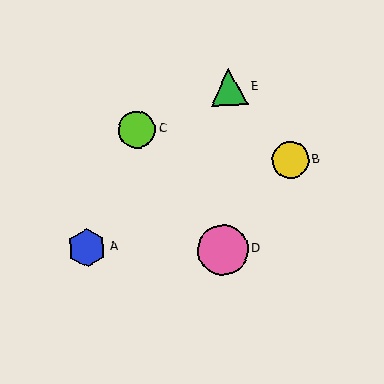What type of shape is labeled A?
Shape A is a blue hexagon.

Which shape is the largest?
The pink circle (labeled D) is the largest.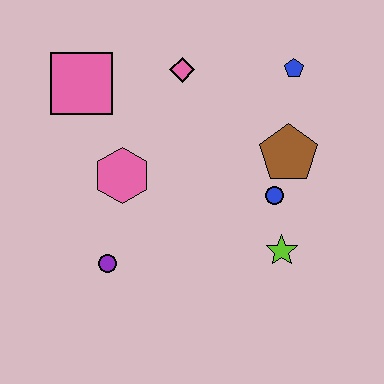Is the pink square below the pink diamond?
Yes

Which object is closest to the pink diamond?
The pink square is closest to the pink diamond.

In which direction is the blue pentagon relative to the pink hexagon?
The blue pentagon is to the right of the pink hexagon.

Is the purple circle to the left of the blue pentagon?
Yes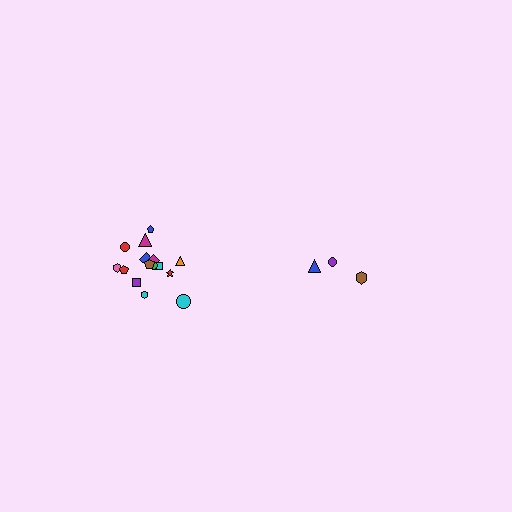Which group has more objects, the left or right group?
The left group.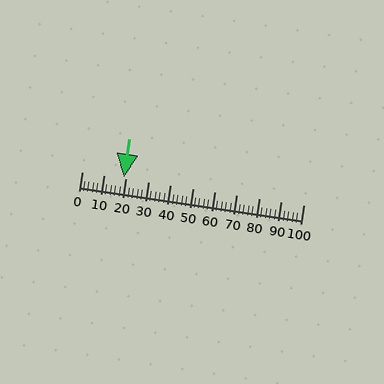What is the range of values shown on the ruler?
The ruler shows values from 0 to 100.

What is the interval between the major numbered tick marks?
The major tick marks are spaced 10 units apart.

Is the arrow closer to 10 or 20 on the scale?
The arrow is closer to 20.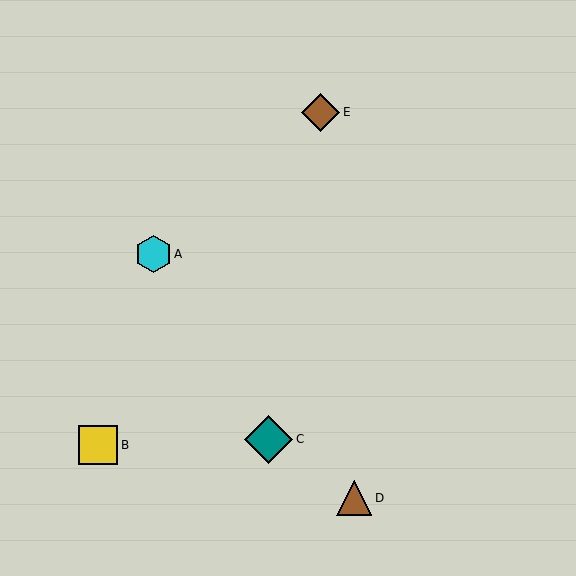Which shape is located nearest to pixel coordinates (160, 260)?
The cyan hexagon (labeled A) at (153, 254) is nearest to that location.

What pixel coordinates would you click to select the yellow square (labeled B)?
Click at (98, 445) to select the yellow square B.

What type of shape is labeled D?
Shape D is a brown triangle.